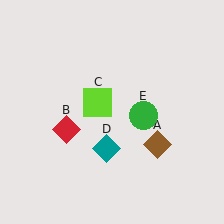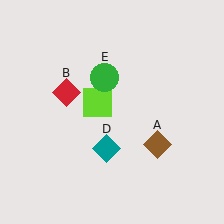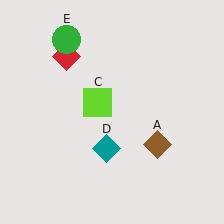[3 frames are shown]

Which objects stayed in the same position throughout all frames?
Brown diamond (object A) and lime square (object C) and teal diamond (object D) remained stationary.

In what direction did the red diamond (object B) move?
The red diamond (object B) moved up.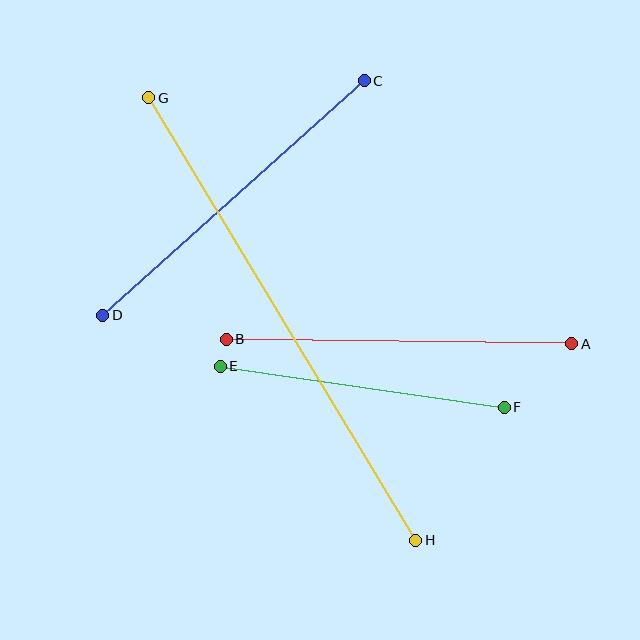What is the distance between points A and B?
The distance is approximately 345 pixels.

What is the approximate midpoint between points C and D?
The midpoint is at approximately (233, 198) pixels.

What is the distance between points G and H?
The distance is approximately 517 pixels.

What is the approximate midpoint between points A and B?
The midpoint is at approximately (399, 342) pixels.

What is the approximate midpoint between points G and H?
The midpoint is at approximately (282, 319) pixels.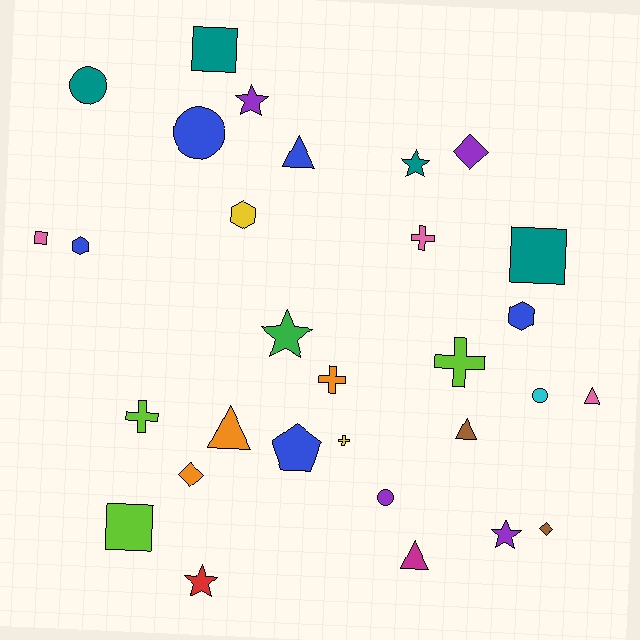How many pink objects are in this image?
There are 3 pink objects.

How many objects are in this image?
There are 30 objects.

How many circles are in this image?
There are 4 circles.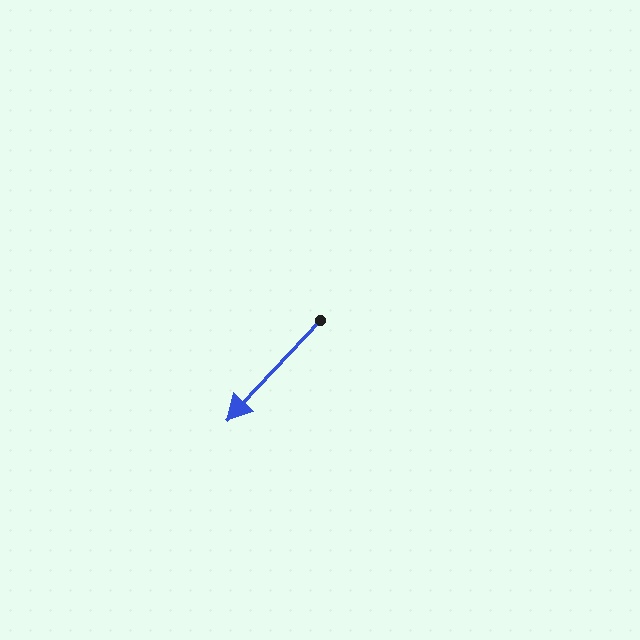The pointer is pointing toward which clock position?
Roughly 7 o'clock.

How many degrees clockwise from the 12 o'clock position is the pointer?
Approximately 223 degrees.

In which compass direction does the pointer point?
Southwest.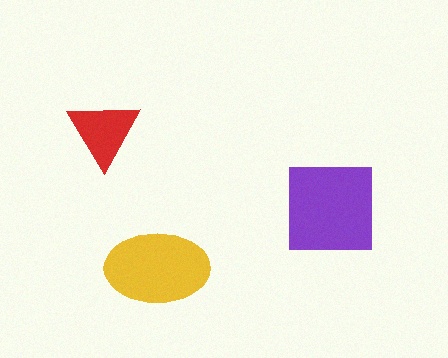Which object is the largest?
The purple square.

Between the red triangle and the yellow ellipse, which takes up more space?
The yellow ellipse.